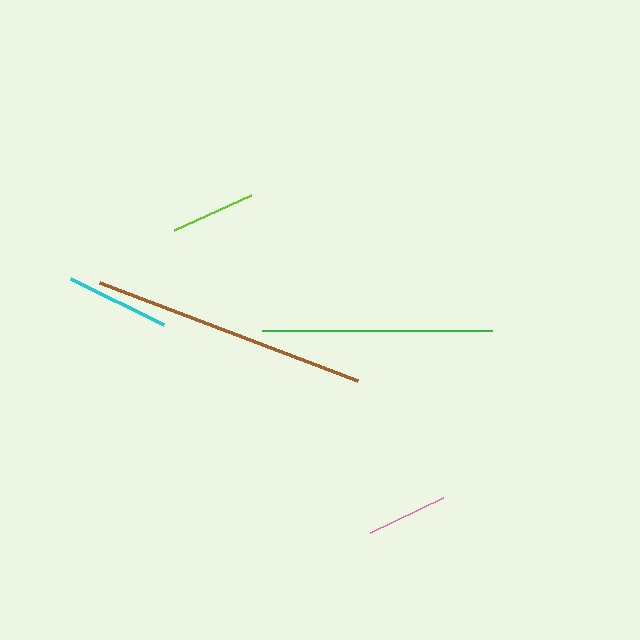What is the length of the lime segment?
The lime segment is approximately 85 pixels long.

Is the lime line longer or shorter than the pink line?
The lime line is longer than the pink line.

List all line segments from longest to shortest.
From longest to shortest: brown, green, cyan, lime, pink.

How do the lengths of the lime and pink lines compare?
The lime and pink lines are approximately the same length.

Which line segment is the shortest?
The pink line is the shortest at approximately 81 pixels.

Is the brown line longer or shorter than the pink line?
The brown line is longer than the pink line.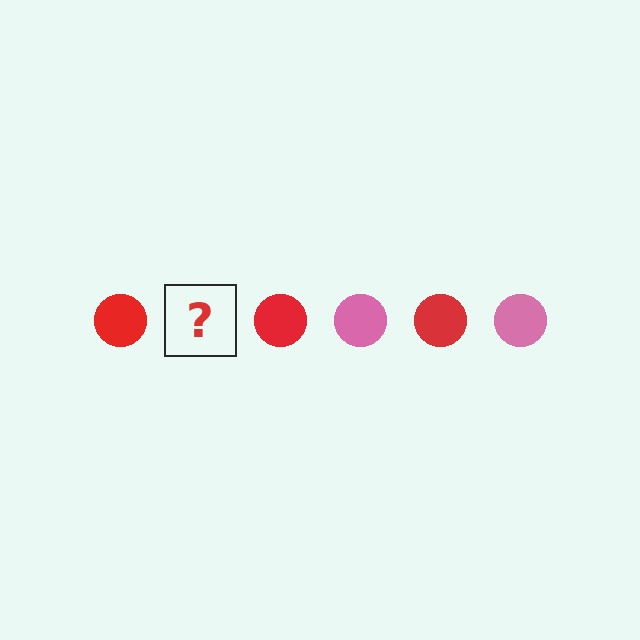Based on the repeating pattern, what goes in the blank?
The blank should be a pink circle.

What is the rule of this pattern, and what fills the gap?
The rule is that the pattern cycles through red, pink circles. The gap should be filled with a pink circle.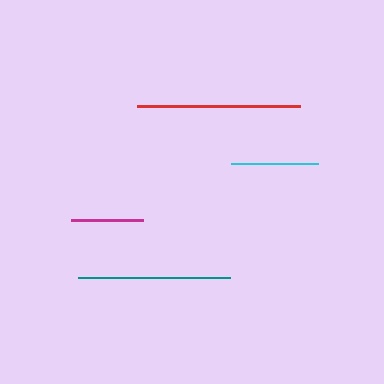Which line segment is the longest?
The red line is the longest at approximately 162 pixels.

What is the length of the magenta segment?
The magenta segment is approximately 72 pixels long.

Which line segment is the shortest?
The magenta line is the shortest at approximately 72 pixels.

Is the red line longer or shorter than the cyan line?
The red line is longer than the cyan line.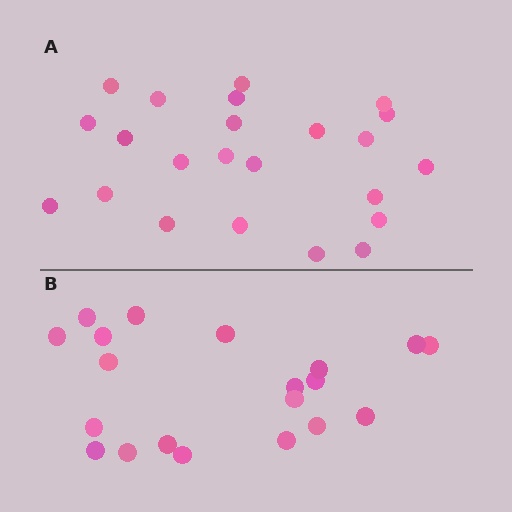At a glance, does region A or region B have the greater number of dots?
Region A (the top region) has more dots.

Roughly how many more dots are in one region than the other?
Region A has just a few more — roughly 2 or 3 more dots than region B.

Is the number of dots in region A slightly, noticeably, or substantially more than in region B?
Region A has only slightly more — the two regions are fairly close. The ratio is roughly 1.1 to 1.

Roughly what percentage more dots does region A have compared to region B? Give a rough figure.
About 15% more.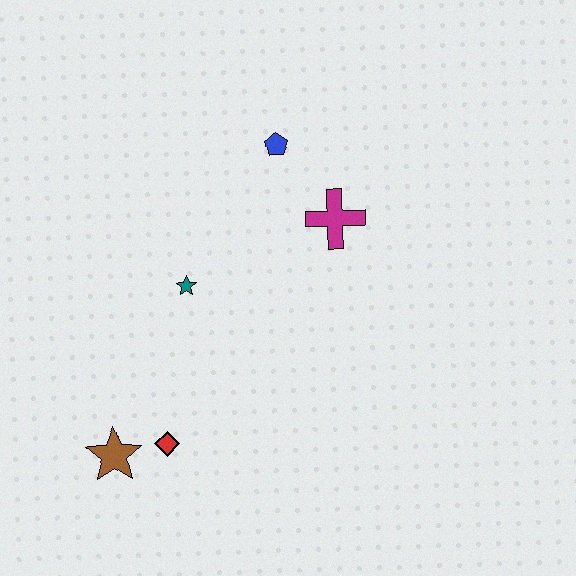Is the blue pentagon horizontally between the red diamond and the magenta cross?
Yes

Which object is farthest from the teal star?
The brown star is farthest from the teal star.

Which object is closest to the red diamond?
The brown star is closest to the red diamond.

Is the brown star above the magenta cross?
No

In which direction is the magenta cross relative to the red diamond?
The magenta cross is above the red diamond.